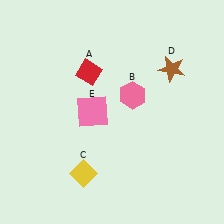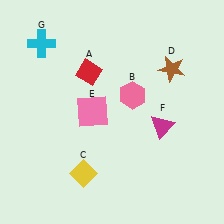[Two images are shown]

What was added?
A magenta triangle (F), a cyan cross (G) were added in Image 2.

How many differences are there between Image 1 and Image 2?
There are 2 differences between the two images.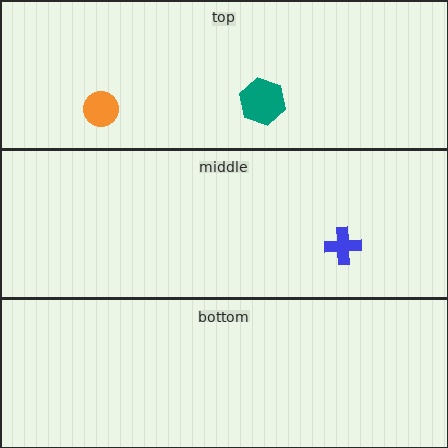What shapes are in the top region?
The teal hexagon, the orange circle.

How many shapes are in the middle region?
1.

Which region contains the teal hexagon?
The top region.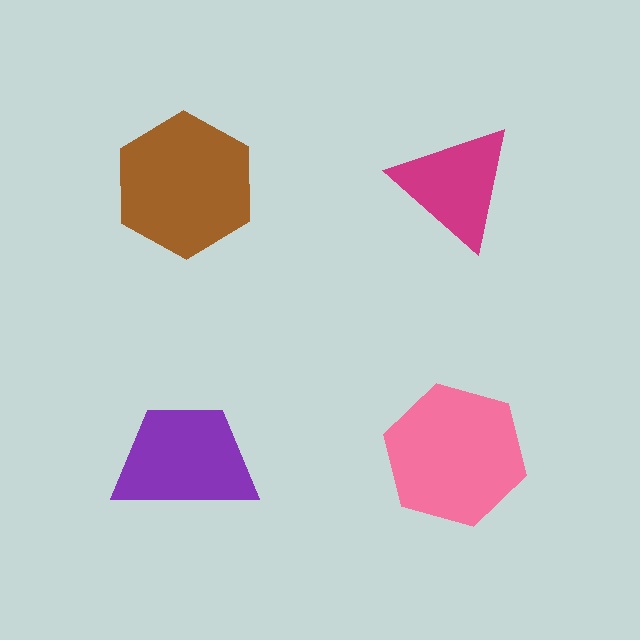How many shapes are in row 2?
2 shapes.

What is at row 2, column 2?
A pink hexagon.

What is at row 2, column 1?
A purple trapezoid.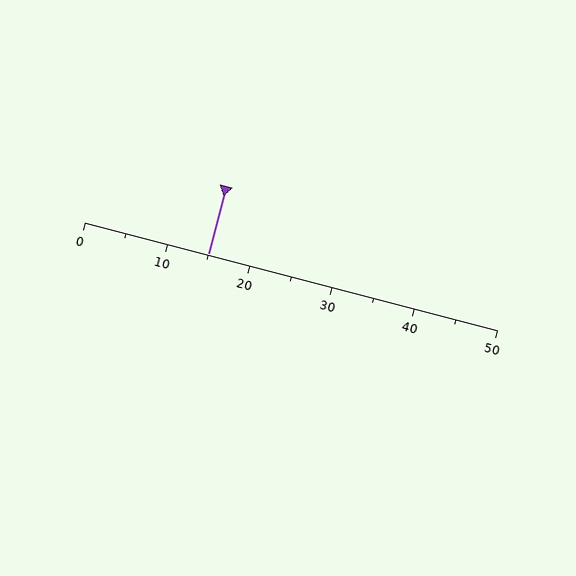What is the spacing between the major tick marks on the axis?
The major ticks are spaced 10 apart.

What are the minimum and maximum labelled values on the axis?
The axis runs from 0 to 50.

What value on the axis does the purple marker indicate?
The marker indicates approximately 15.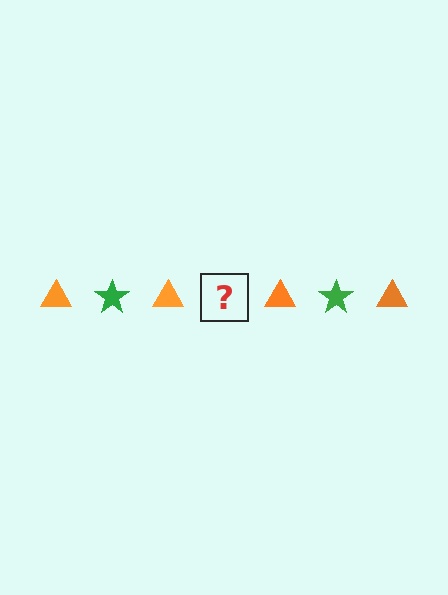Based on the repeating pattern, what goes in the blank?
The blank should be a green star.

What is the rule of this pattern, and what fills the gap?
The rule is that the pattern alternates between orange triangle and green star. The gap should be filled with a green star.